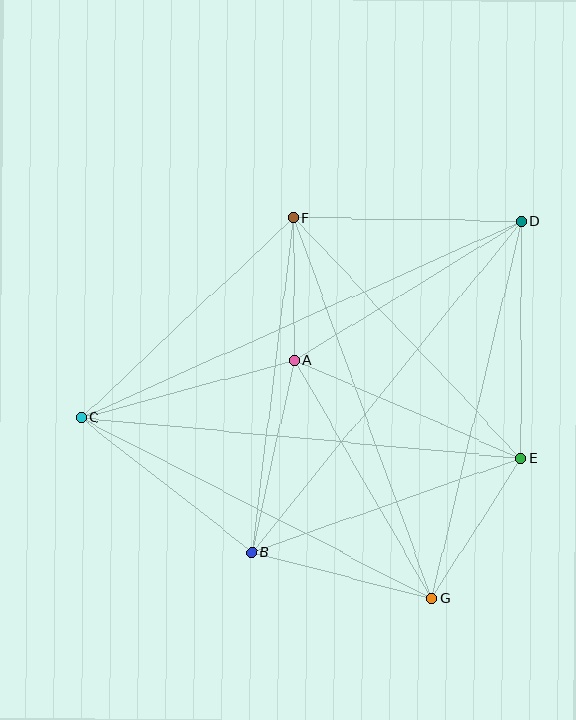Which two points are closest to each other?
Points A and F are closest to each other.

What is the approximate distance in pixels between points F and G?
The distance between F and G is approximately 405 pixels.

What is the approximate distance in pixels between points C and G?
The distance between C and G is approximately 395 pixels.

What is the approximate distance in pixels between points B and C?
The distance between B and C is approximately 217 pixels.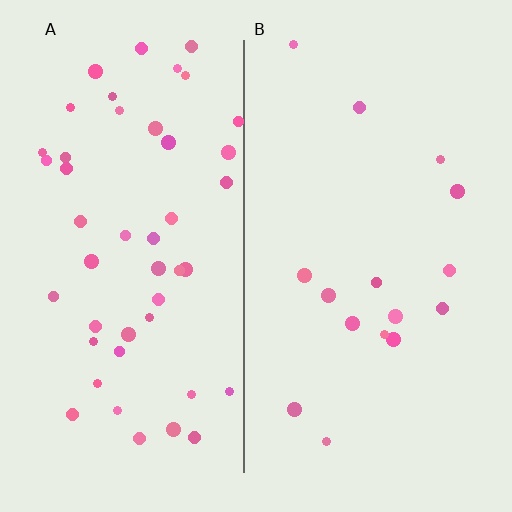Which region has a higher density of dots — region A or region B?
A (the left).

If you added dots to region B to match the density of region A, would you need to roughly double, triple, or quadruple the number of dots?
Approximately triple.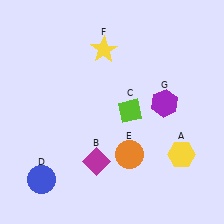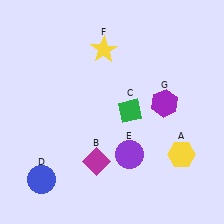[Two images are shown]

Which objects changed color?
C changed from lime to green. E changed from orange to purple.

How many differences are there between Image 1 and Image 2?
There are 2 differences between the two images.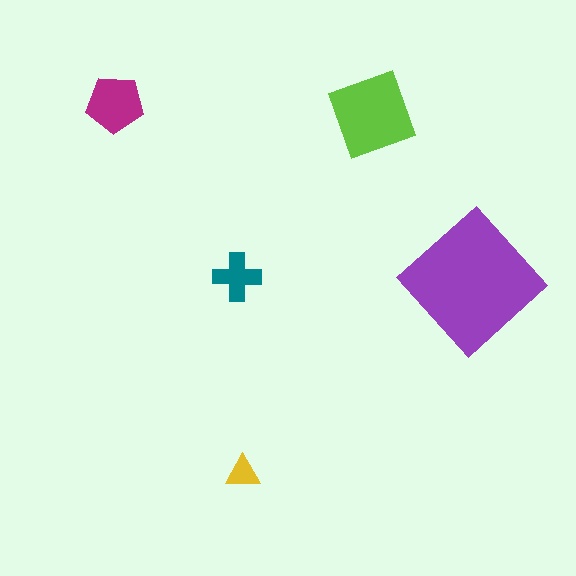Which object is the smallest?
The yellow triangle.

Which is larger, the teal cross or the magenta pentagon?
The magenta pentagon.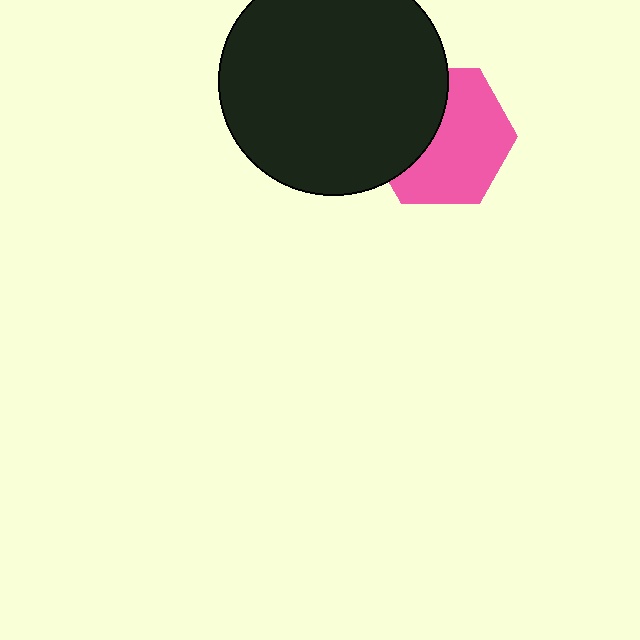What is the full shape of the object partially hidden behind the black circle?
The partially hidden object is a pink hexagon.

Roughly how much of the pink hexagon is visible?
About half of it is visible (roughly 61%).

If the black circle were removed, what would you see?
You would see the complete pink hexagon.